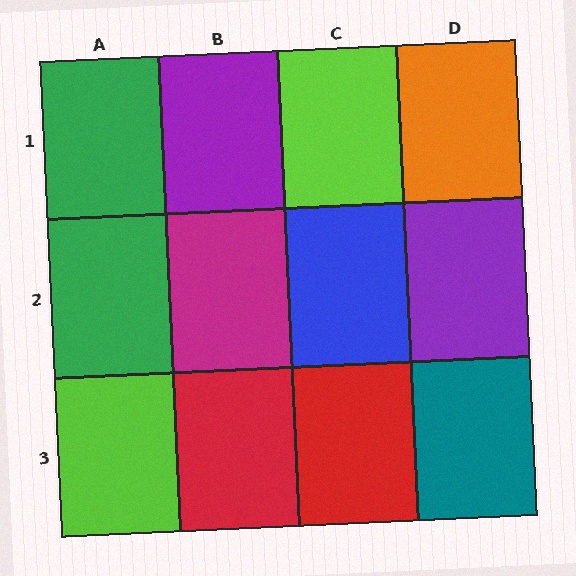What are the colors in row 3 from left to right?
Lime, red, red, teal.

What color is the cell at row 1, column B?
Purple.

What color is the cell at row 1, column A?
Green.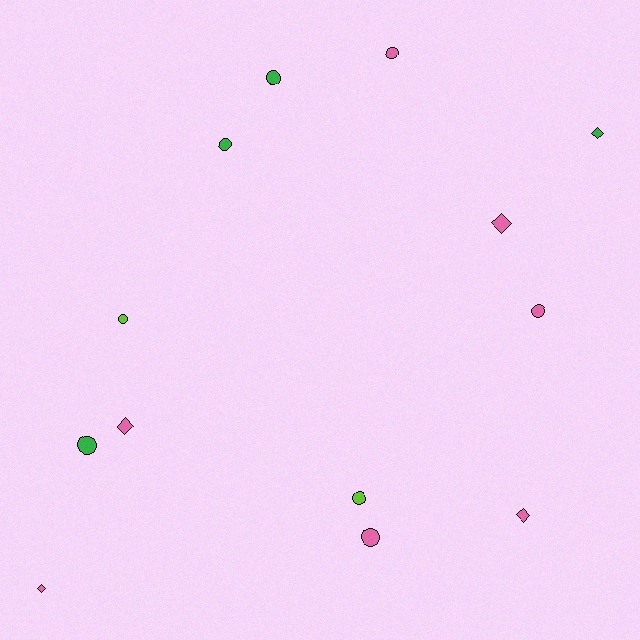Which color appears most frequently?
Pink, with 7 objects.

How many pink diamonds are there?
There are 4 pink diamonds.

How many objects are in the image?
There are 13 objects.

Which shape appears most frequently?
Circle, with 8 objects.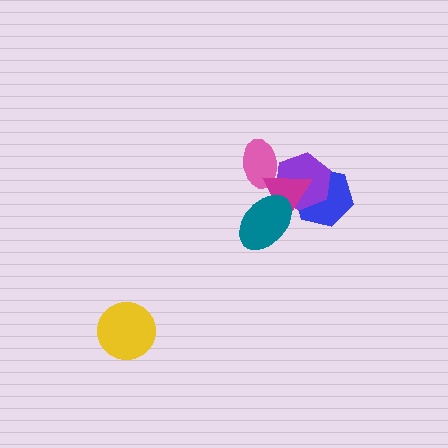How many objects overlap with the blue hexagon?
2 objects overlap with the blue hexagon.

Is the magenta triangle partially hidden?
Yes, it is partially covered by another shape.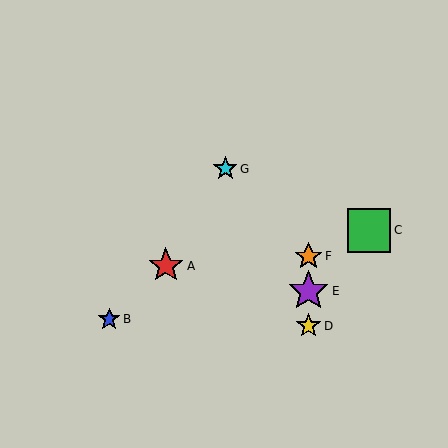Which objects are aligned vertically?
Objects D, E, F are aligned vertically.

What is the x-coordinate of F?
Object F is at x≈309.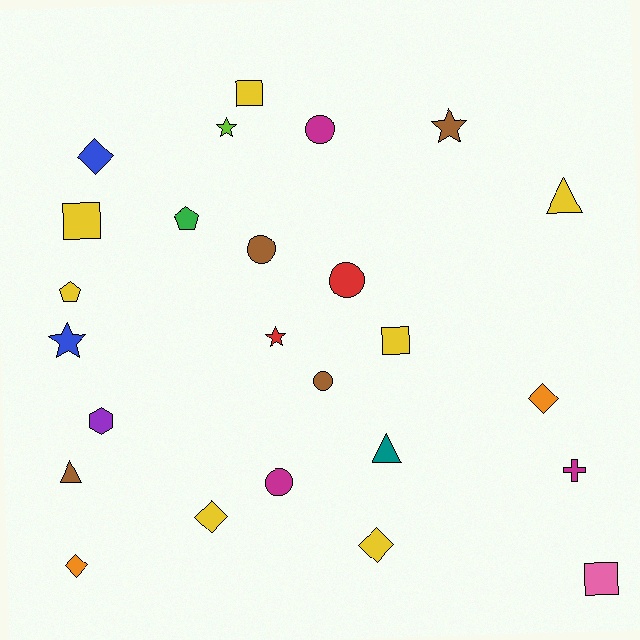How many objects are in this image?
There are 25 objects.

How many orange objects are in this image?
There are 2 orange objects.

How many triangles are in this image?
There are 3 triangles.